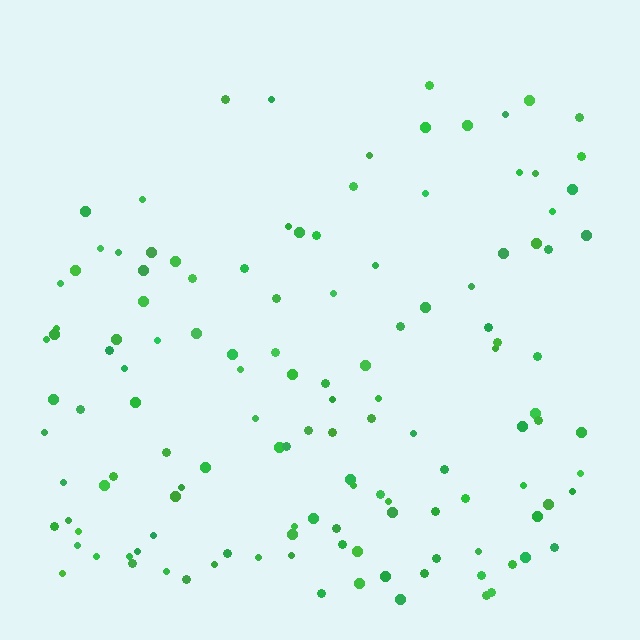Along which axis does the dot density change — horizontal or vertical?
Vertical.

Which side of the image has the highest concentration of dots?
The bottom.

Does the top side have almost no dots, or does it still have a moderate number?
Still a moderate number, just noticeably fewer than the bottom.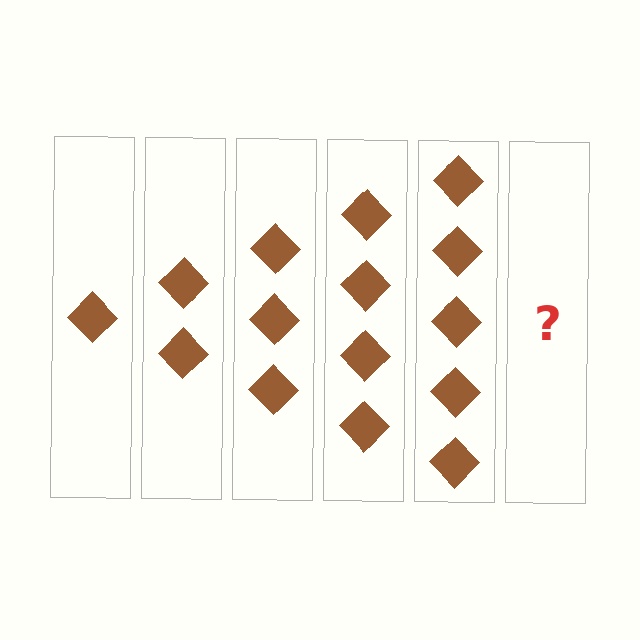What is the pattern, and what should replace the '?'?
The pattern is that each step adds one more diamond. The '?' should be 6 diamonds.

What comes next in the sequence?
The next element should be 6 diamonds.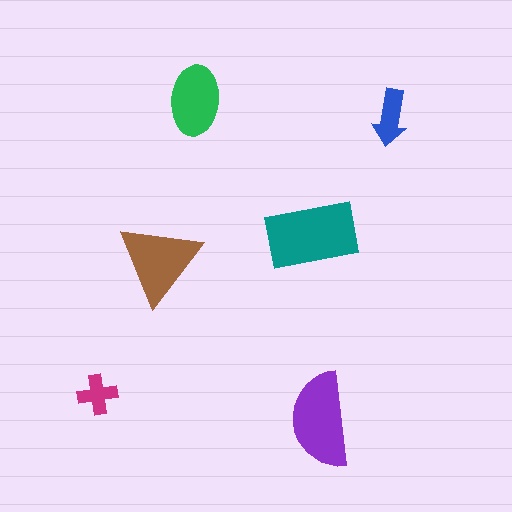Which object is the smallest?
The magenta cross.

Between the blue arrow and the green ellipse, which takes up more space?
The green ellipse.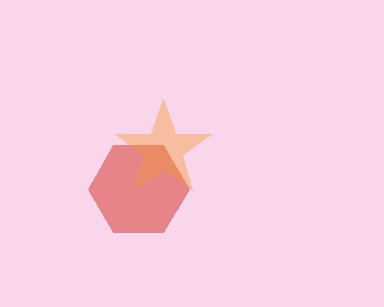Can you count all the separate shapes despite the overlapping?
Yes, there are 2 separate shapes.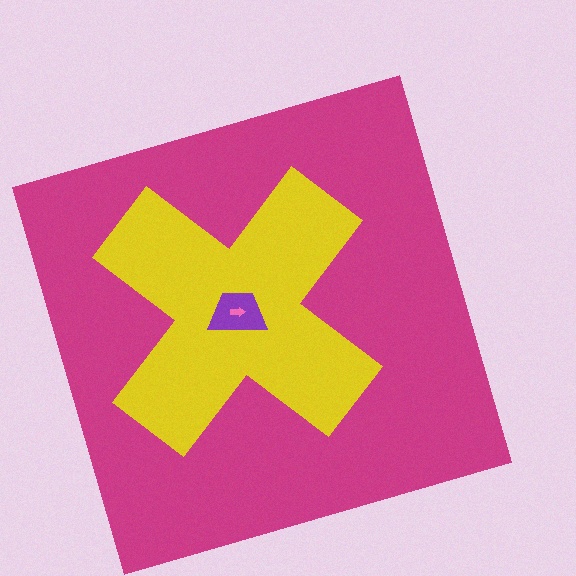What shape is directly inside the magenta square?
The yellow cross.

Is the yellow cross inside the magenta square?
Yes.